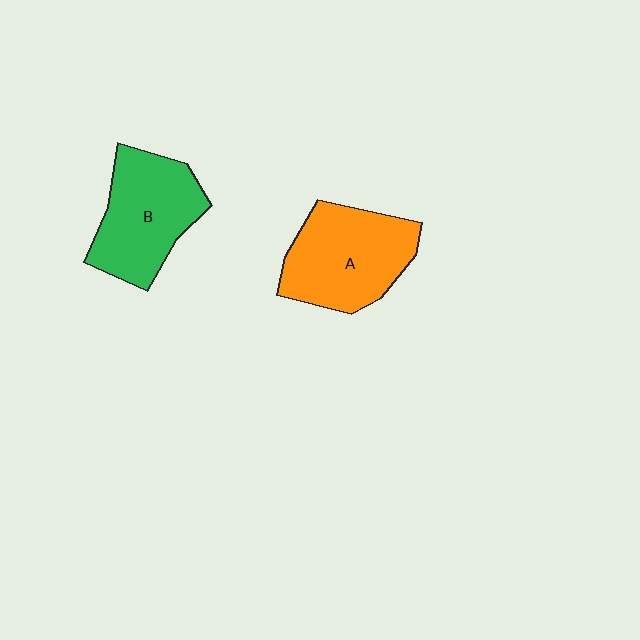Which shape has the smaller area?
Shape B (green).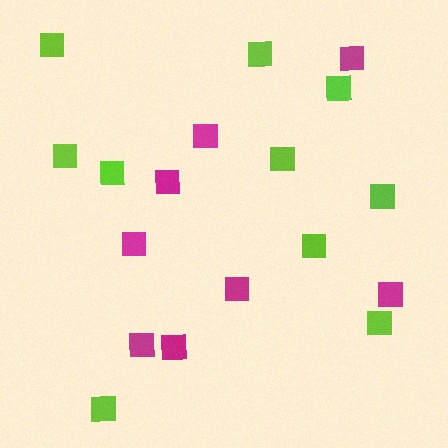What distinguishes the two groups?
There are 2 groups: one group of magenta squares (8) and one group of lime squares (10).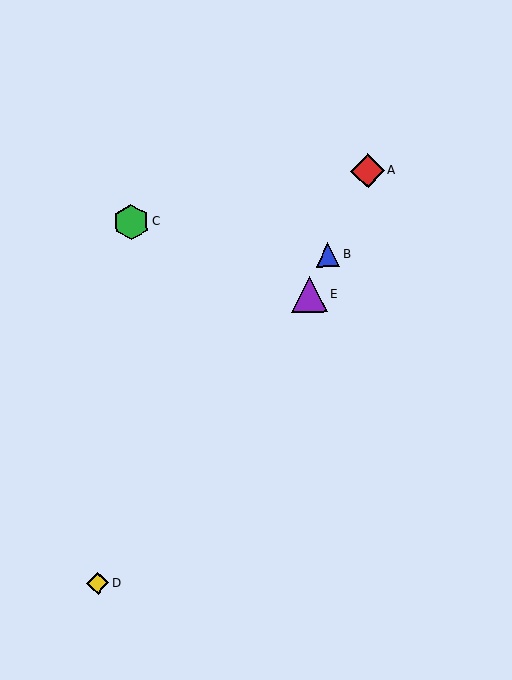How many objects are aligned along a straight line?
3 objects (A, B, E) are aligned along a straight line.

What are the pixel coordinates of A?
Object A is at (368, 171).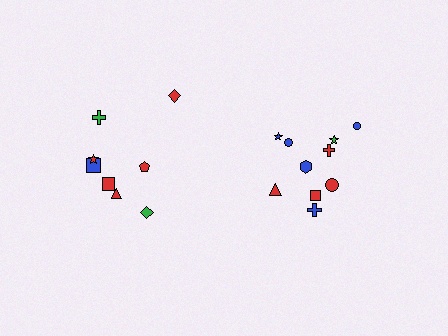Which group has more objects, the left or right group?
The right group.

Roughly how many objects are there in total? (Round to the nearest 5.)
Roughly 20 objects in total.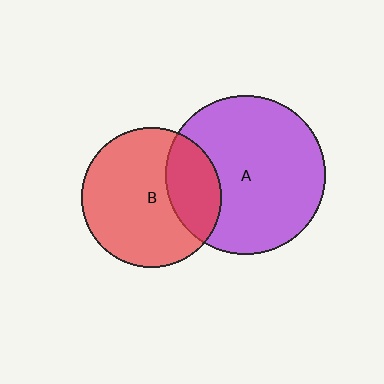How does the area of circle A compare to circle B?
Approximately 1.3 times.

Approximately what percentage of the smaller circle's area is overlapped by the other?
Approximately 30%.